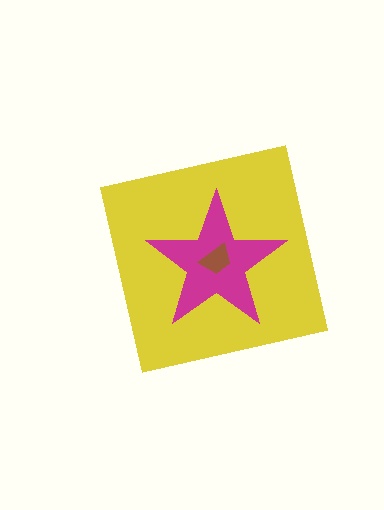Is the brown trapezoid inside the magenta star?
Yes.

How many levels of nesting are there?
3.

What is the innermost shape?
The brown trapezoid.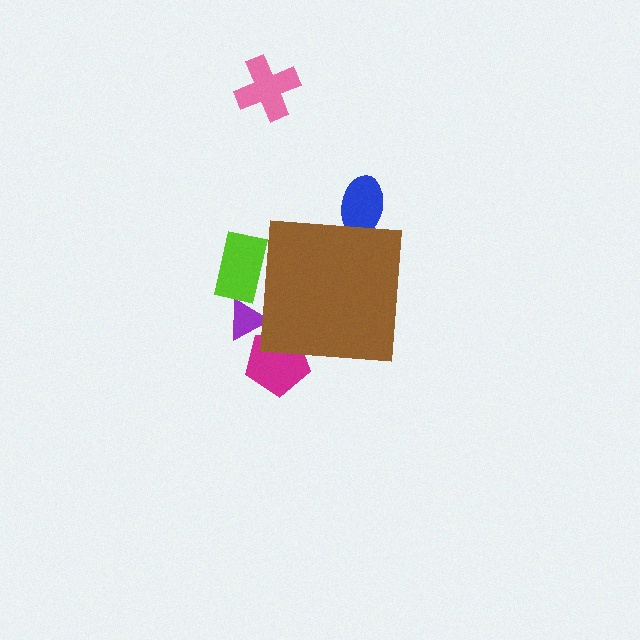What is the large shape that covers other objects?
A brown square.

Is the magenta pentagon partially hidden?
Yes, the magenta pentagon is partially hidden behind the brown square.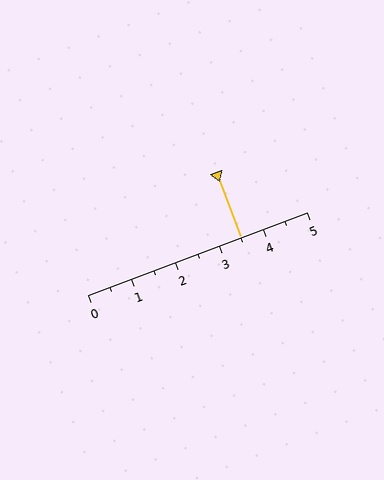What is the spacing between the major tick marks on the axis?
The major ticks are spaced 1 apart.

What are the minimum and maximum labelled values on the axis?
The axis runs from 0 to 5.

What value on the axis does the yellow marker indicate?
The marker indicates approximately 3.5.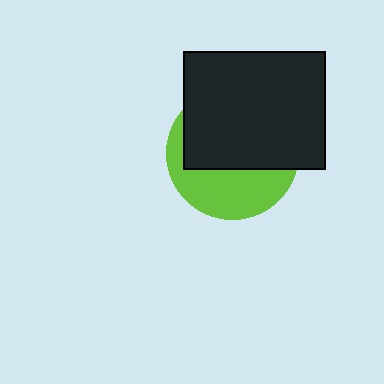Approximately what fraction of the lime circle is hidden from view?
Roughly 59% of the lime circle is hidden behind the black rectangle.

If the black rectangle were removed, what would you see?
You would see the complete lime circle.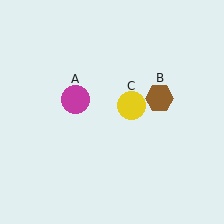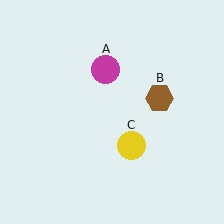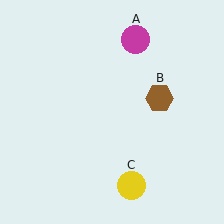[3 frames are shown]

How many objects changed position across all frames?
2 objects changed position: magenta circle (object A), yellow circle (object C).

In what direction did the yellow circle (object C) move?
The yellow circle (object C) moved down.